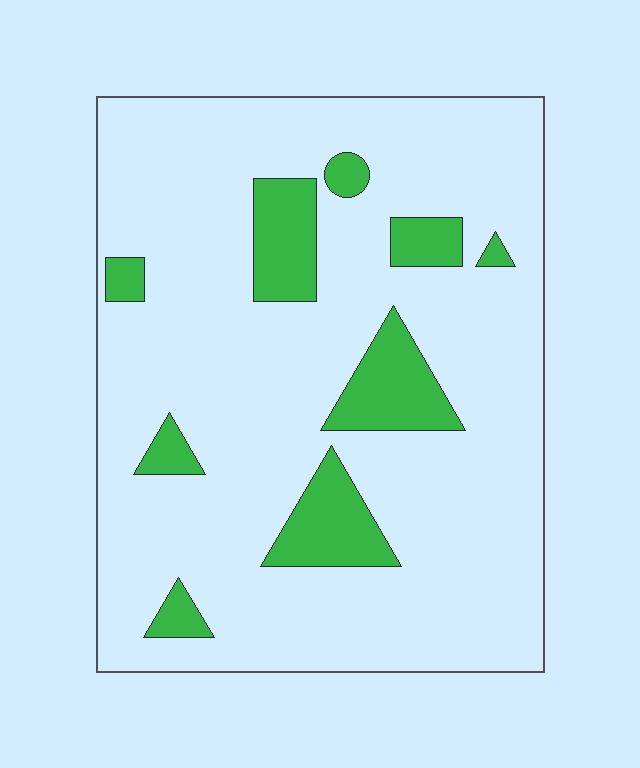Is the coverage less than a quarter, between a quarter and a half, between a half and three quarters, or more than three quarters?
Less than a quarter.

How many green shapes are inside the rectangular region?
9.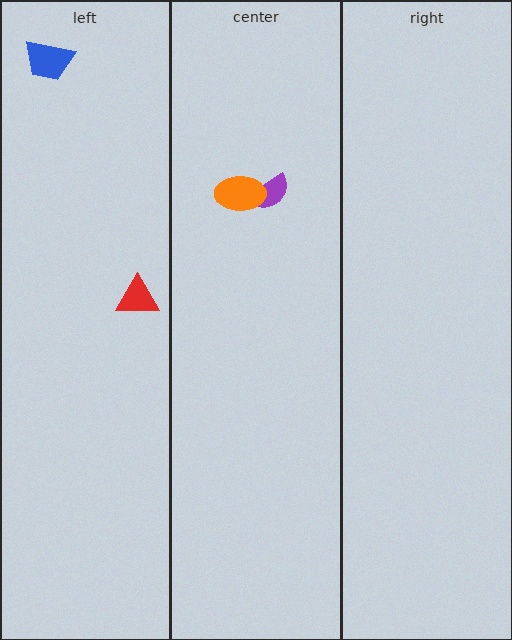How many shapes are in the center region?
2.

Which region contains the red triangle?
The left region.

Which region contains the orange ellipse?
The center region.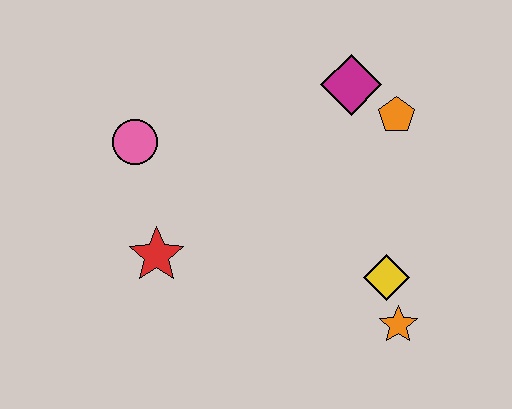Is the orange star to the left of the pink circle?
No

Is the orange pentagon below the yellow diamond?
No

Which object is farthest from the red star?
The orange pentagon is farthest from the red star.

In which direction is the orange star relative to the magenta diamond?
The orange star is below the magenta diamond.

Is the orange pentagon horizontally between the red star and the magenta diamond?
No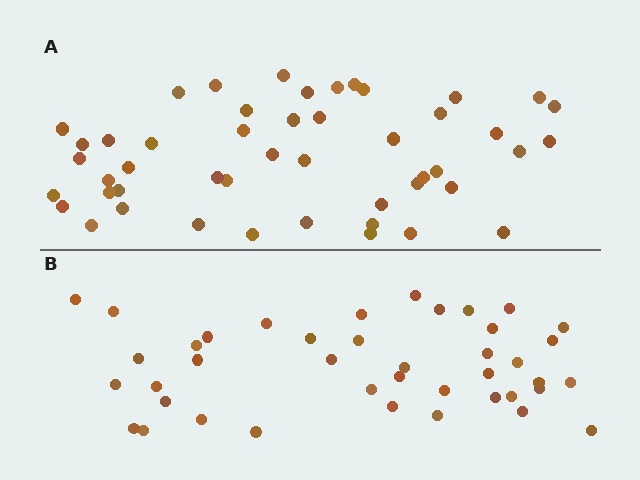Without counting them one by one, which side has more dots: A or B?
Region A (the top region) has more dots.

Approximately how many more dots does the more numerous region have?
Region A has roughly 8 or so more dots than region B.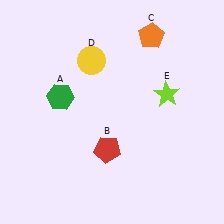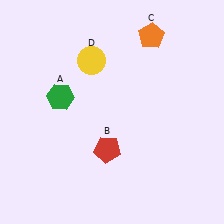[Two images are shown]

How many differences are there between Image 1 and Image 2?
There is 1 difference between the two images.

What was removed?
The lime star (E) was removed in Image 2.